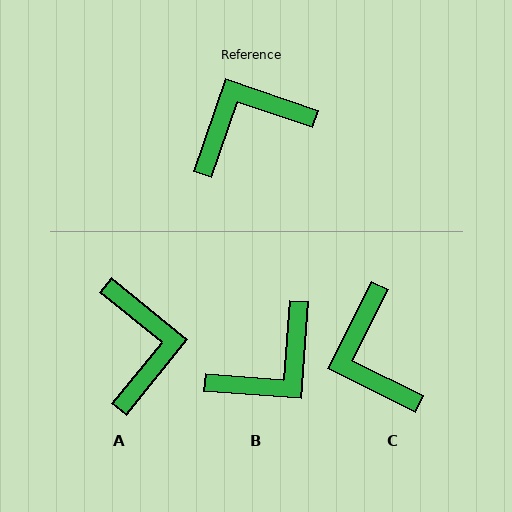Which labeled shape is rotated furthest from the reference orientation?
B, about 165 degrees away.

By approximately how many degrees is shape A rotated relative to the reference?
Approximately 110 degrees clockwise.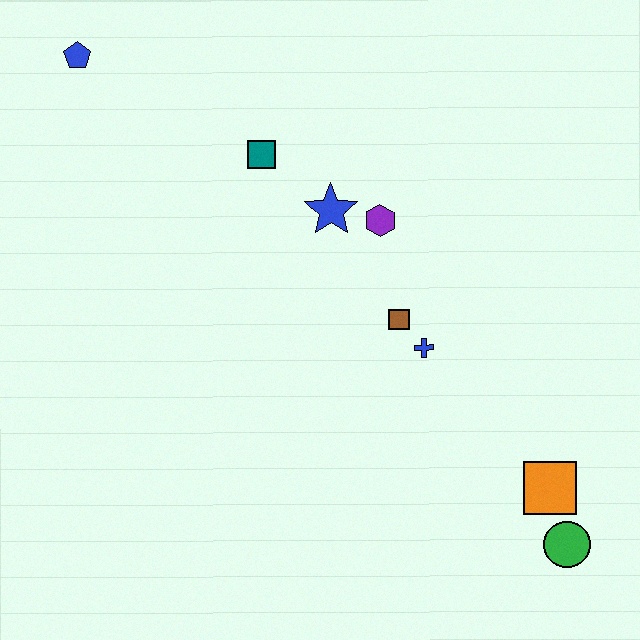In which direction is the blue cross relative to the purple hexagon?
The blue cross is below the purple hexagon.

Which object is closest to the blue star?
The purple hexagon is closest to the blue star.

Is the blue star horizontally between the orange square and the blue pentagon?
Yes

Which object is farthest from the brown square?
The blue pentagon is farthest from the brown square.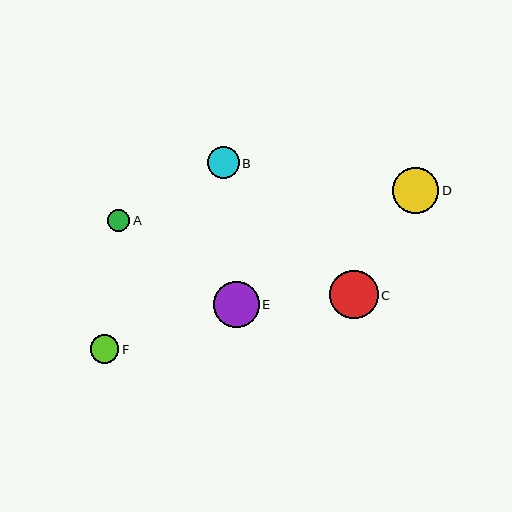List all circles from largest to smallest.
From largest to smallest: C, D, E, B, F, A.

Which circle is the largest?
Circle C is the largest with a size of approximately 48 pixels.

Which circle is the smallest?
Circle A is the smallest with a size of approximately 22 pixels.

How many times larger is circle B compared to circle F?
Circle B is approximately 1.1 times the size of circle F.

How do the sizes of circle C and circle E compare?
Circle C and circle E are approximately the same size.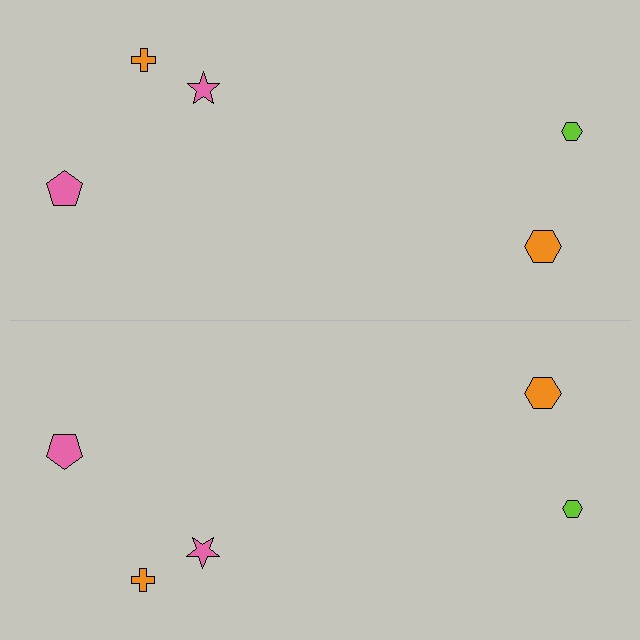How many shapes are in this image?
There are 10 shapes in this image.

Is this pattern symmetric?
Yes, this pattern has bilateral (reflection) symmetry.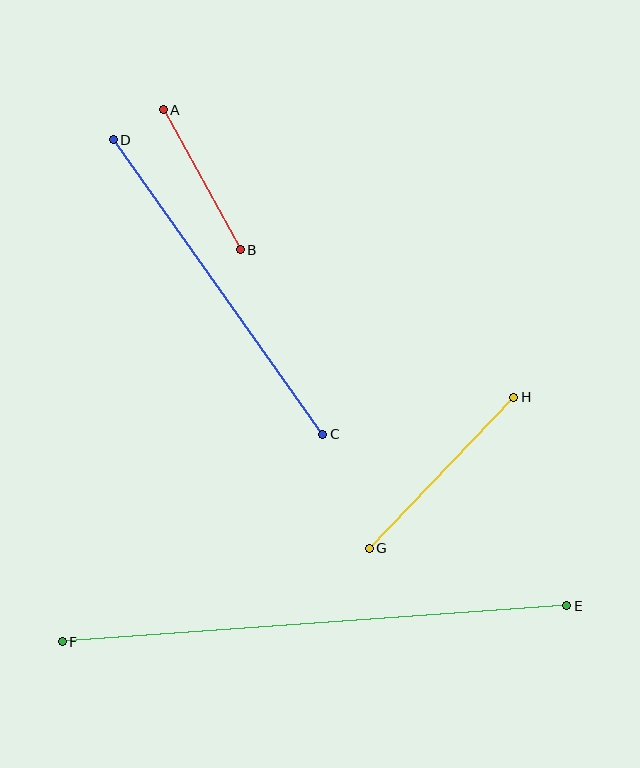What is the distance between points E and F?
The distance is approximately 506 pixels.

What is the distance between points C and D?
The distance is approximately 361 pixels.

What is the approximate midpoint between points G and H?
The midpoint is at approximately (442, 473) pixels.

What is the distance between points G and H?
The distance is approximately 209 pixels.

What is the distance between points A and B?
The distance is approximately 160 pixels.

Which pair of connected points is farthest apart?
Points E and F are farthest apart.